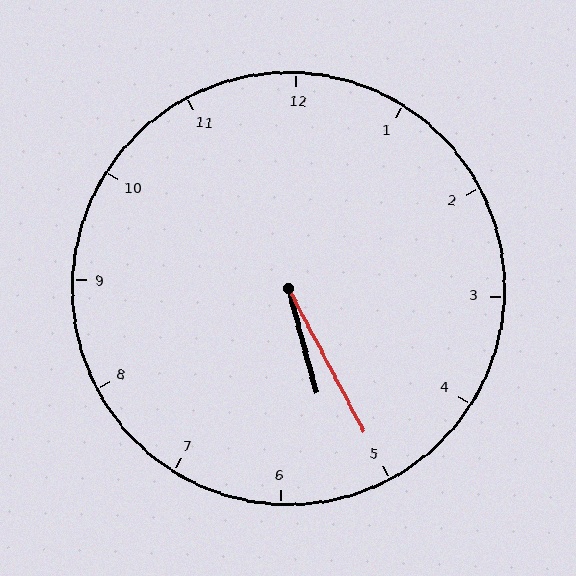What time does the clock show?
5:25.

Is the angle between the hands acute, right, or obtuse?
It is acute.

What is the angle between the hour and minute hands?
Approximately 12 degrees.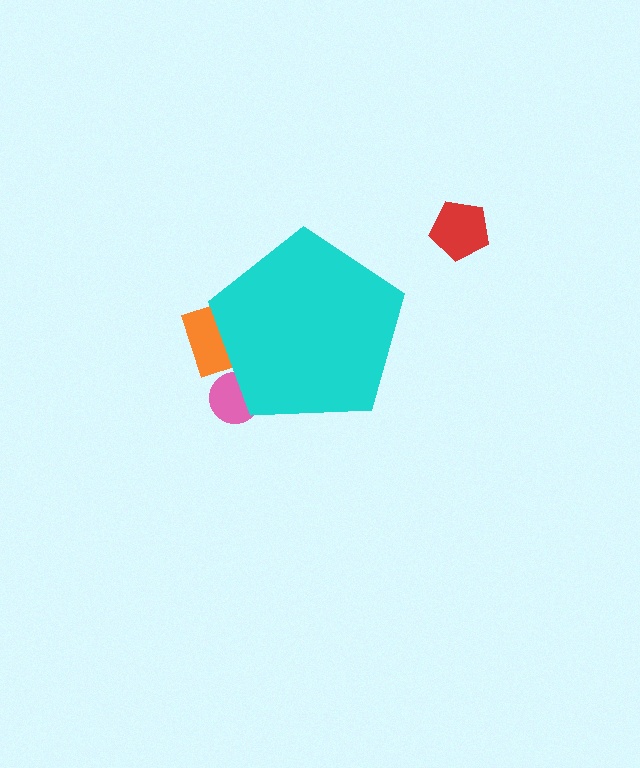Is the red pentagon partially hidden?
No, the red pentagon is fully visible.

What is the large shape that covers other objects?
A cyan pentagon.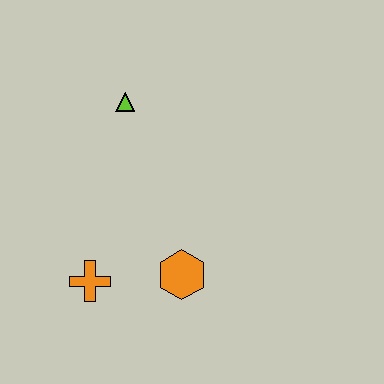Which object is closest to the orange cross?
The orange hexagon is closest to the orange cross.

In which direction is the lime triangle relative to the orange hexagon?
The lime triangle is above the orange hexagon.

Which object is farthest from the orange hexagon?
The lime triangle is farthest from the orange hexagon.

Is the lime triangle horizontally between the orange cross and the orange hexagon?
Yes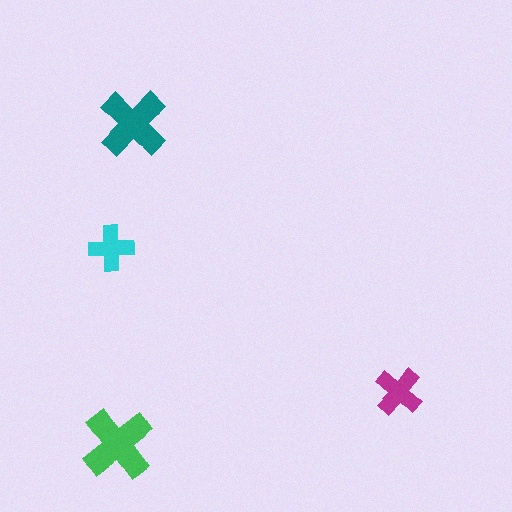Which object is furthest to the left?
The cyan cross is leftmost.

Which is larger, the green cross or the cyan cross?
The green one.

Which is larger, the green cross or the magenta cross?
The green one.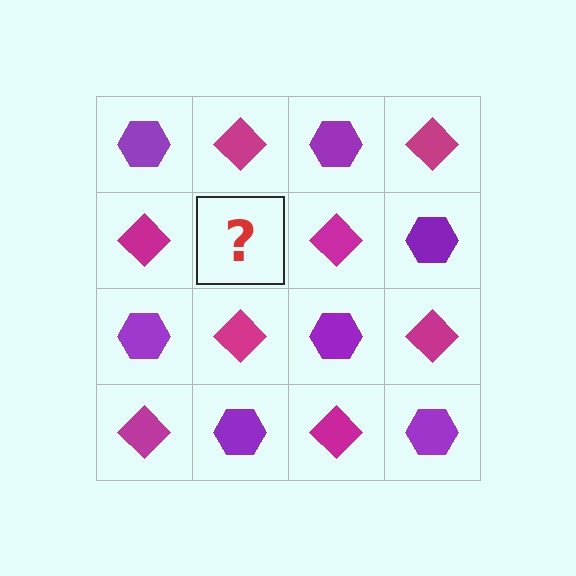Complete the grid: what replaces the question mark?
The question mark should be replaced with a purple hexagon.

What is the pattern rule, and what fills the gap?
The rule is that it alternates purple hexagon and magenta diamond in a checkerboard pattern. The gap should be filled with a purple hexagon.